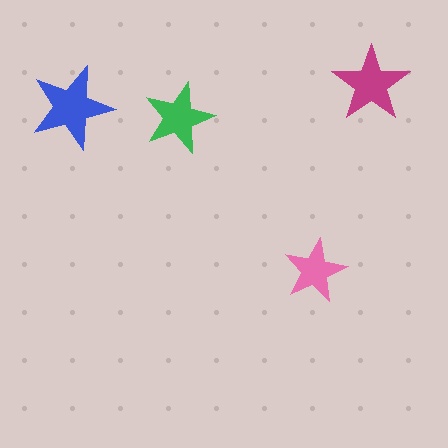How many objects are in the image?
There are 4 objects in the image.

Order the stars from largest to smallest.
the blue one, the magenta one, the green one, the pink one.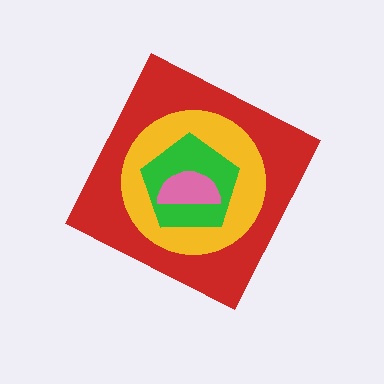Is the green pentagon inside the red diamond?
Yes.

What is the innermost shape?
The pink semicircle.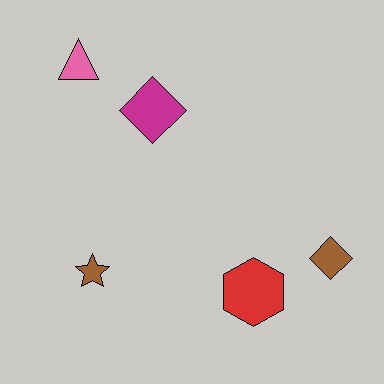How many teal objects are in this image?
There are no teal objects.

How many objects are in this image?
There are 5 objects.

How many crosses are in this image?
There are no crosses.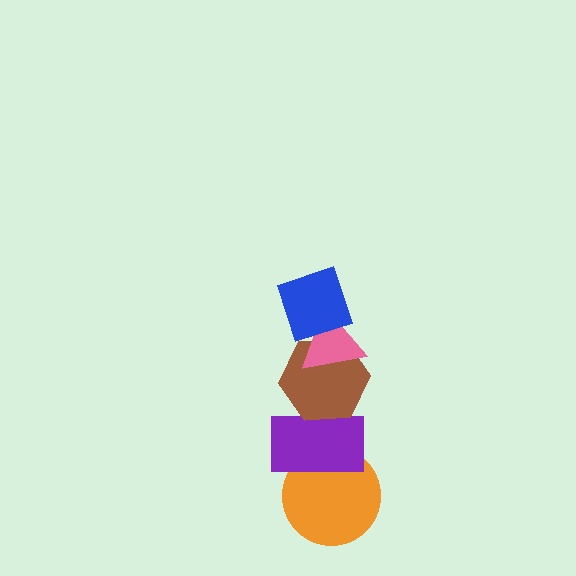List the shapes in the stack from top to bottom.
From top to bottom: the blue diamond, the pink triangle, the brown hexagon, the purple rectangle, the orange circle.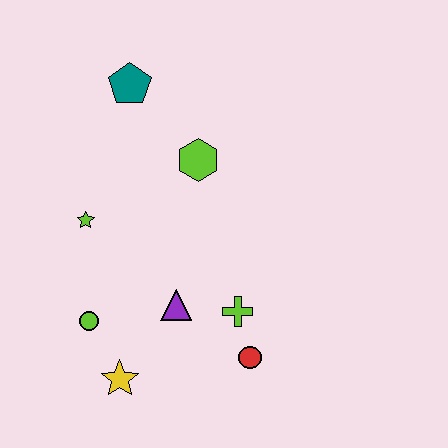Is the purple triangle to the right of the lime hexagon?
No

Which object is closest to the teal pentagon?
The lime hexagon is closest to the teal pentagon.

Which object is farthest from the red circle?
The teal pentagon is farthest from the red circle.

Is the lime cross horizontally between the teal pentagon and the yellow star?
No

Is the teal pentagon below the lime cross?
No